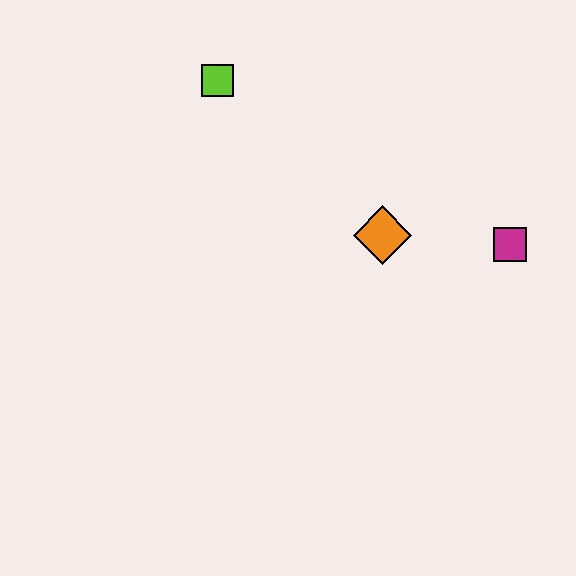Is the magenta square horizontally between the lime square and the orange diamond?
No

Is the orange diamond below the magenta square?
No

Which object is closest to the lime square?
The orange diamond is closest to the lime square.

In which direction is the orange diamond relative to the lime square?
The orange diamond is to the right of the lime square.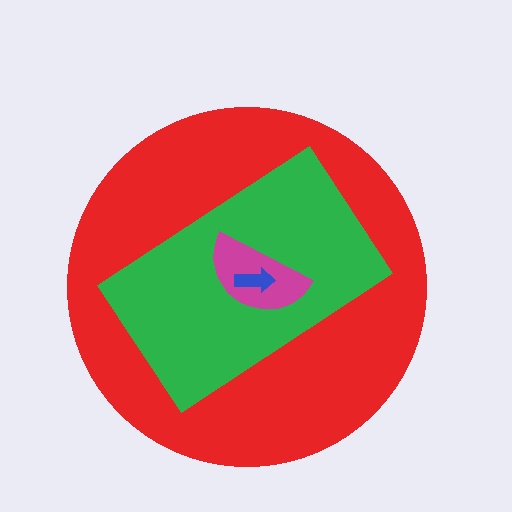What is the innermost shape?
The blue arrow.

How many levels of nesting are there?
4.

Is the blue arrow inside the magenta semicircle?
Yes.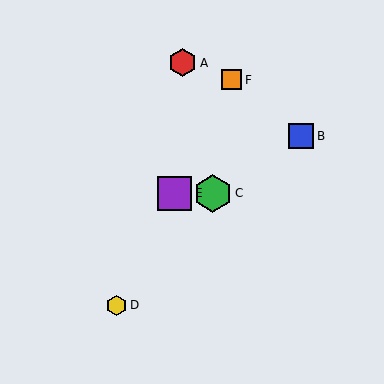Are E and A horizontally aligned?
No, E is at y≈193 and A is at y≈63.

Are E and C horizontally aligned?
Yes, both are at y≈193.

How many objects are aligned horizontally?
2 objects (C, E) are aligned horizontally.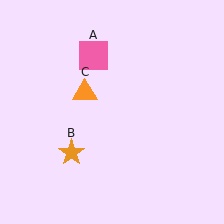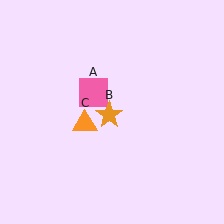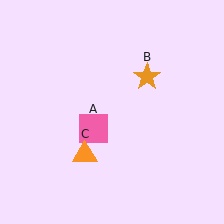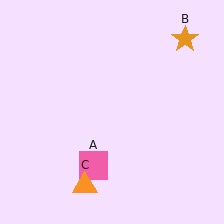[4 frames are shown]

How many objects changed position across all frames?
3 objects changed position: pink square (object A), orange star (object B), orange triangle (object C).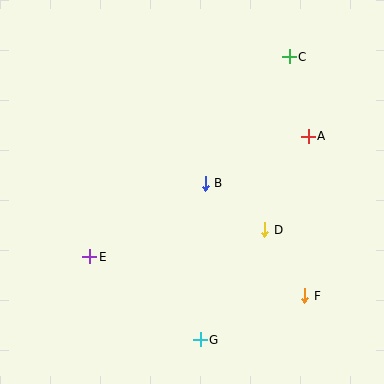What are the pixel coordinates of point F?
Point F is at (305, 296).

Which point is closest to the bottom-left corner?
Point E is closest to the bottom-left corner.